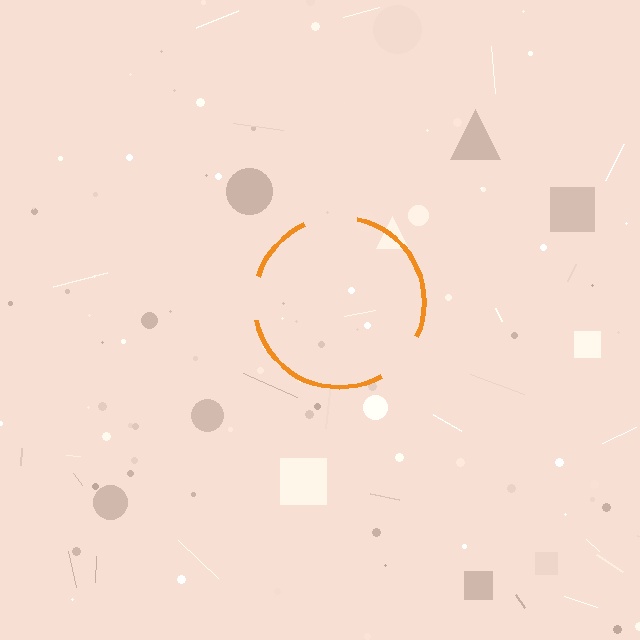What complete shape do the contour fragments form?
The contour fragments form a circle.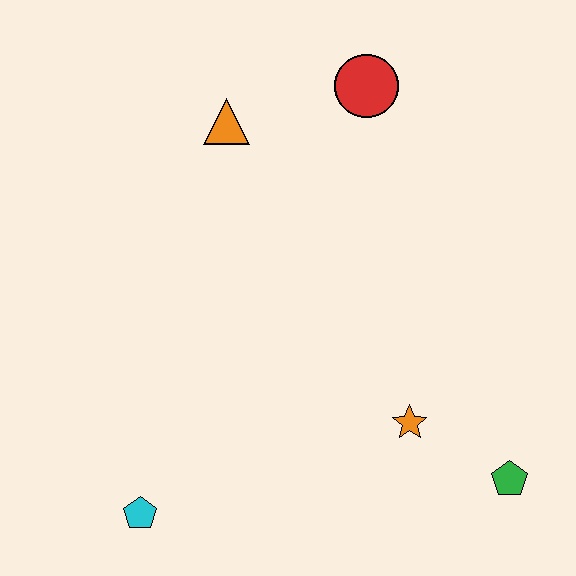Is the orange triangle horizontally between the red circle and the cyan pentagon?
Yes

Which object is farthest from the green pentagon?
The orange triangle is farthest from the green pentagon.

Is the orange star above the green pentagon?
Yes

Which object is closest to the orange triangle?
The red circle is closest to the orange triangle.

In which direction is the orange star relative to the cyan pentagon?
The orange star is to the right of the cyan pentagon.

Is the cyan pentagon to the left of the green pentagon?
Yes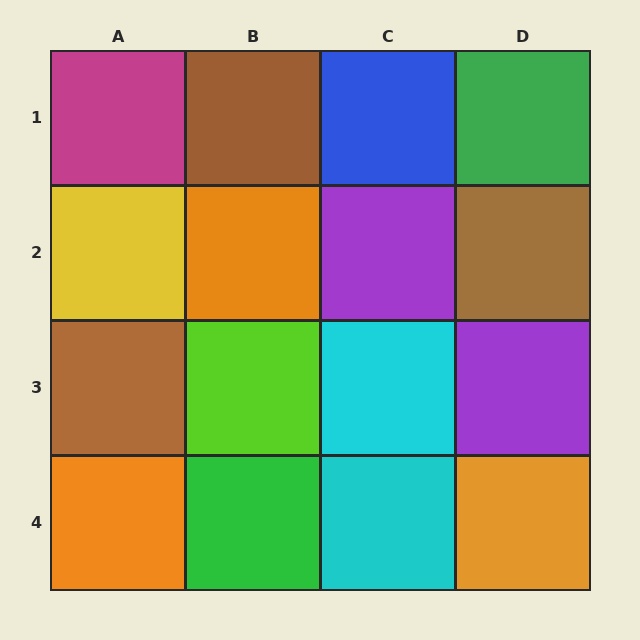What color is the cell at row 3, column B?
Lime.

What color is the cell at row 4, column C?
Cyan.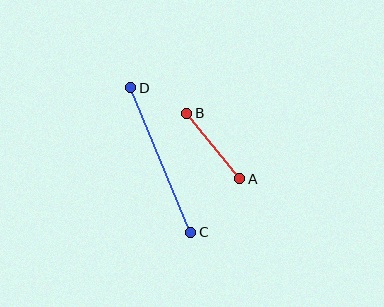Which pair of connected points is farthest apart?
Points C and D are farthest apart.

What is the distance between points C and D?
The distance is approximately 156 pixels.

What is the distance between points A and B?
The distance is approximately 84 pixels.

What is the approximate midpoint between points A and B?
The midpoint is at approximately (213, 146) pixels.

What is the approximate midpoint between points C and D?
The midpoint is at approximately (161, 160) pixels.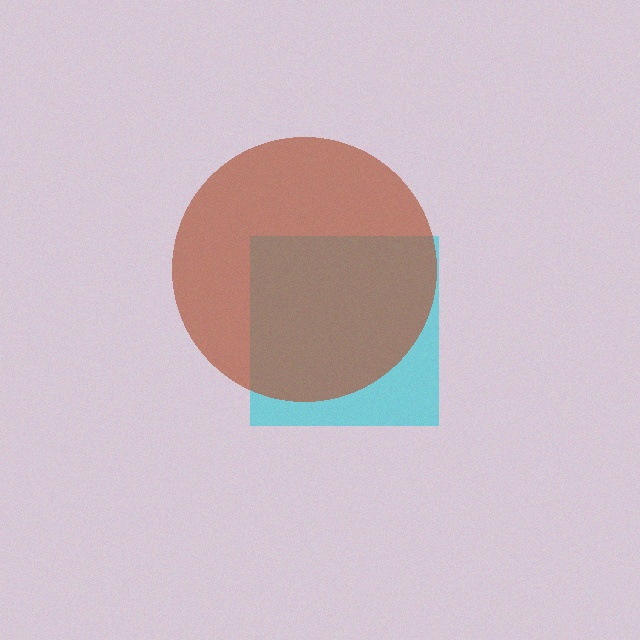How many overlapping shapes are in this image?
There are 2 overlapping shapes in the image.